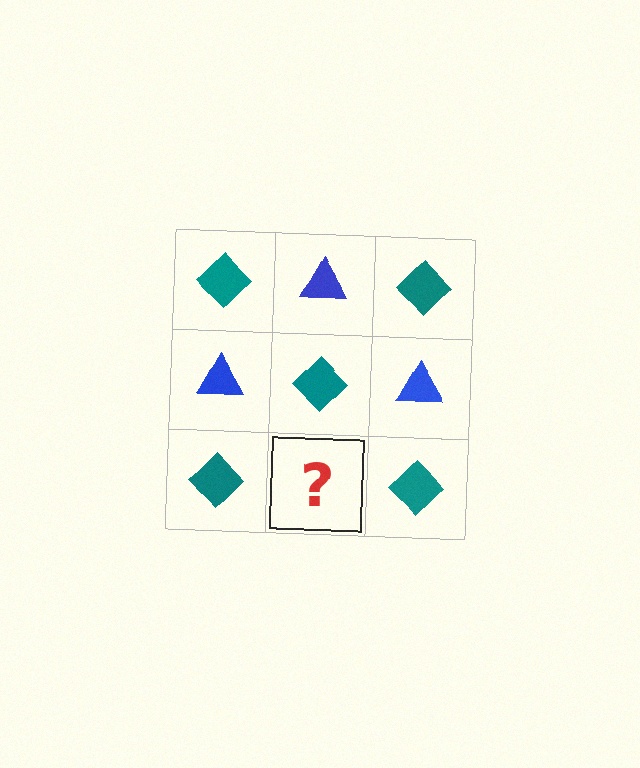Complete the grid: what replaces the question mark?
The question mark should be replaced with a blue triangle.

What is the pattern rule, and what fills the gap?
The rule is that it alternates teal diamond and blue triangle in a checkerboard pattern. The gap should be filled with a blue triangle.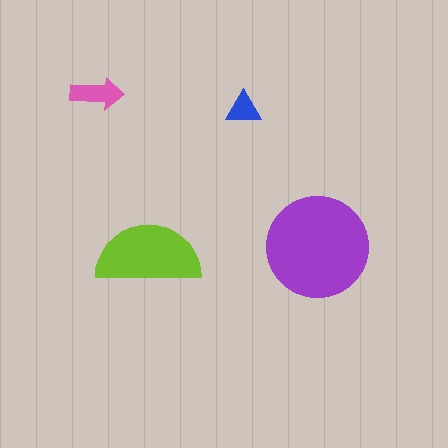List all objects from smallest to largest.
The blue triangle, the pink arrow, the lime semicircle, the purple circle.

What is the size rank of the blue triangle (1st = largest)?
4th.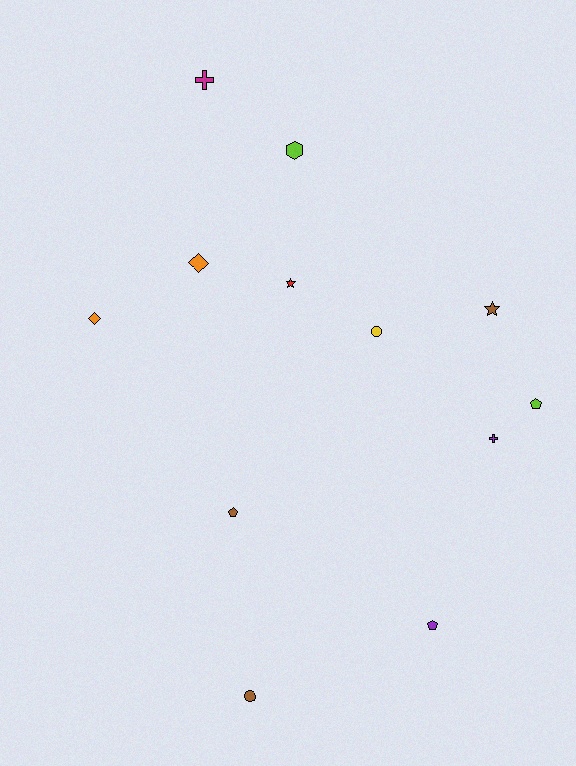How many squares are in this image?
There are no squares.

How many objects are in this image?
There are 12 objects.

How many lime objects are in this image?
There are 2 lime objects.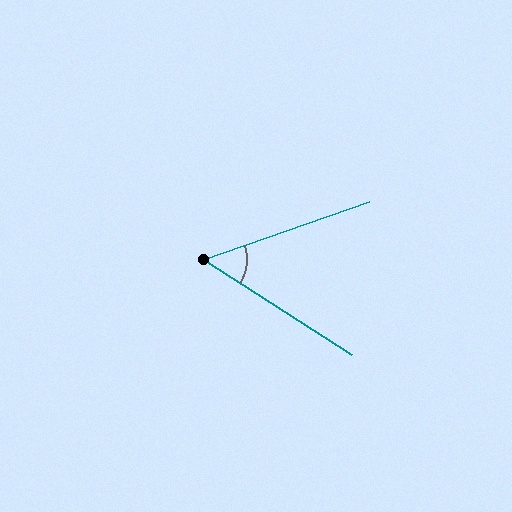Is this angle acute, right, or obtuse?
It is acute.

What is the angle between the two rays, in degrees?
Approximately 52 degrees.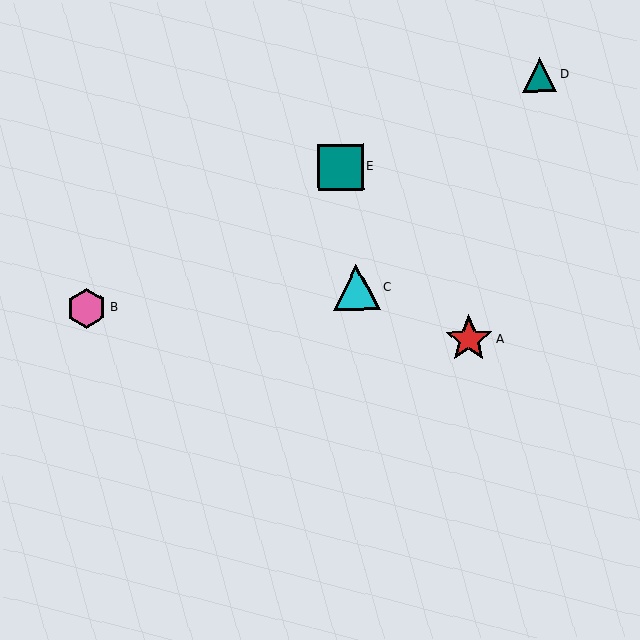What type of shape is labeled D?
Shape D is a teal triangle.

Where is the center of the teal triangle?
The center of the teal triangle is at (540, 75).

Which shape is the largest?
The red star (labeled A) is the largest.